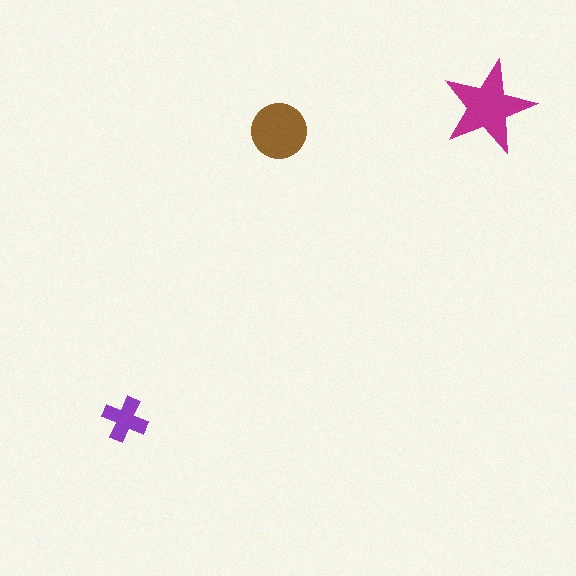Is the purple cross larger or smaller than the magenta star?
Smaller.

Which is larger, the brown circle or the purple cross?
The brown circle.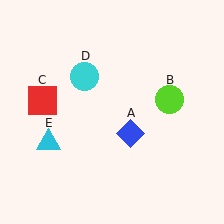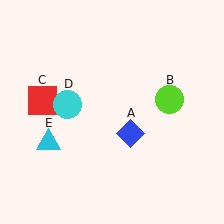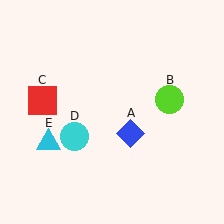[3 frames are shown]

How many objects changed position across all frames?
1 object changed position: cyan circle (object D).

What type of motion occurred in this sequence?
The cyan circle (object D) rotated counterclockwise around the center of the scene.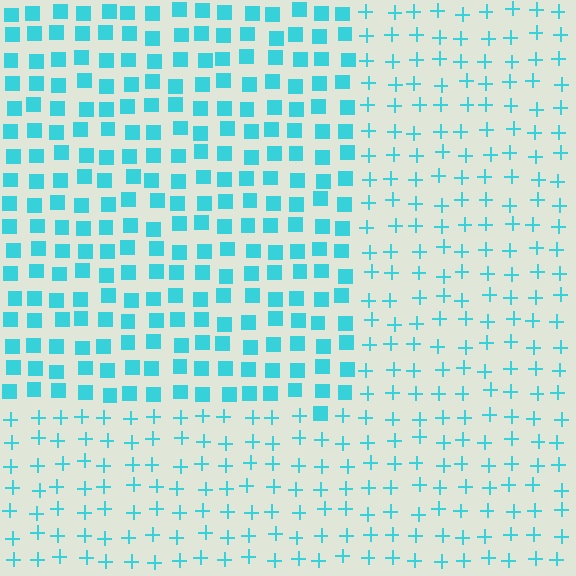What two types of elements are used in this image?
The image uses squares inside the rectangle region and plus signs outside it.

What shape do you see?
I see a rectangle.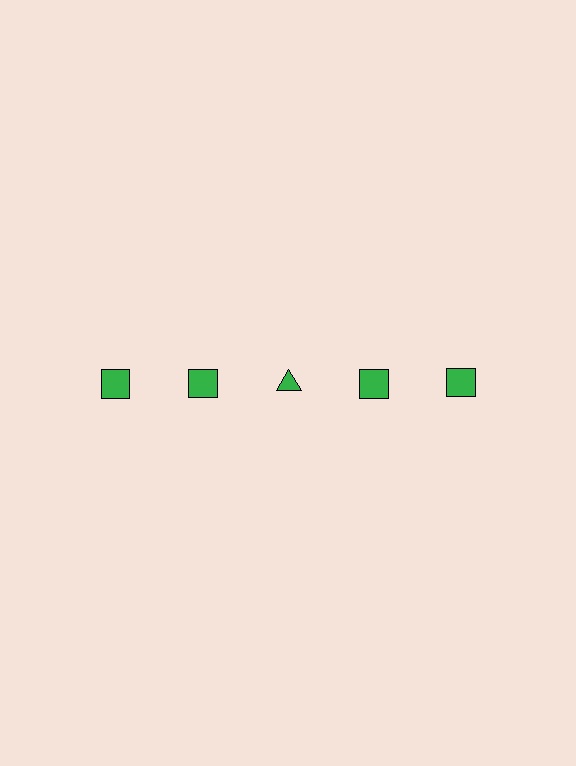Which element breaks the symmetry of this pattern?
The green triangle in the top row, center column breaks the symmetry. All other shapes are green squares.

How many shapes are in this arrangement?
There are 5 shapes arranged in a grid pattern.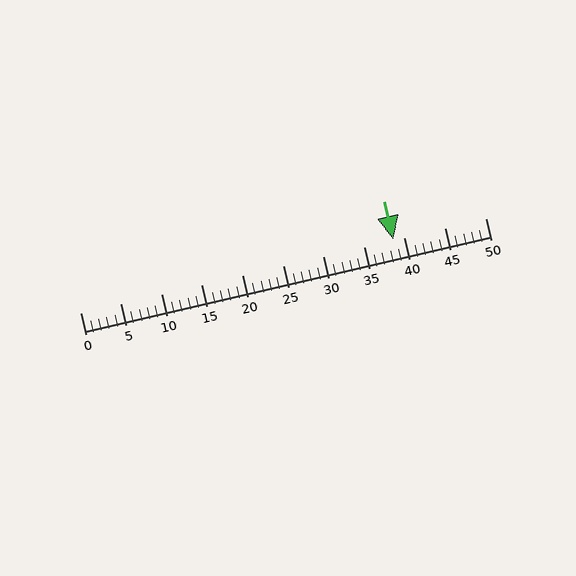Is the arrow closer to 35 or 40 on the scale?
The arrow is closer to 40.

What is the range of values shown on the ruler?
The ruler shows values from 0 to 50.